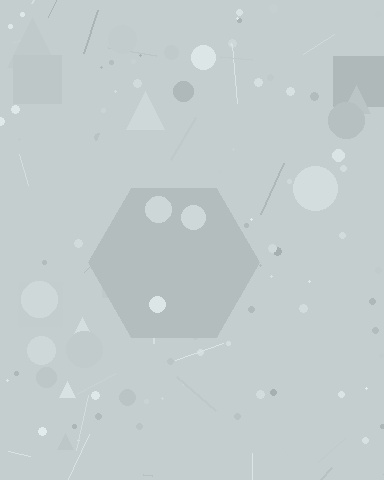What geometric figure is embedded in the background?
A hexagon is embedded in the background.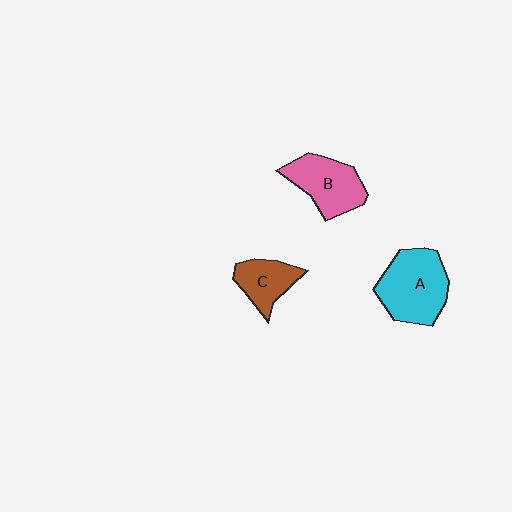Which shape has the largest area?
Shape A (cyan).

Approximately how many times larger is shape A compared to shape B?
Approximately 1.3 times.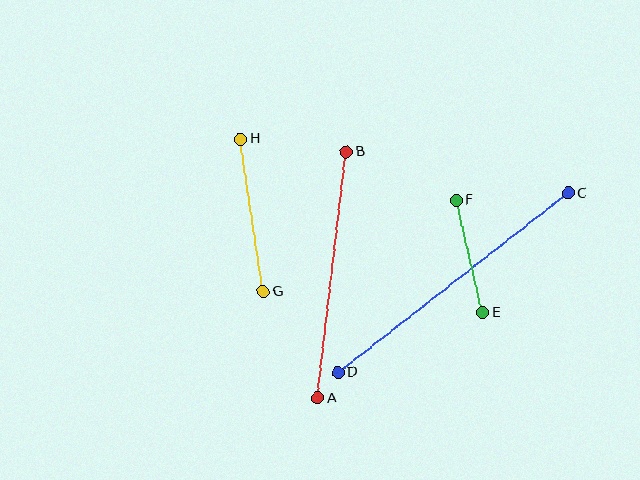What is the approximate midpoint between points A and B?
The midpoint is at approximately (332, 275) pixels.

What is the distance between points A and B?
The distance is approximately 248 pixels.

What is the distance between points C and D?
The distance is approximately 292 pixels.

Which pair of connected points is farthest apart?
Points C and D are farthest apart.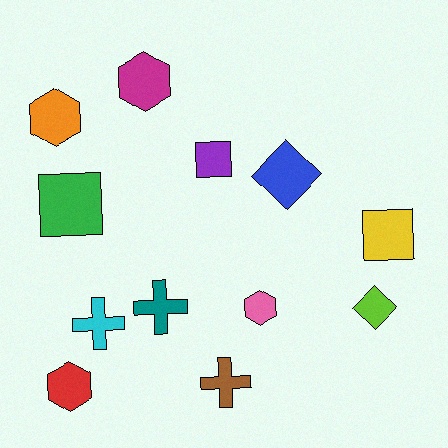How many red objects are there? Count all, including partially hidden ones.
There is 1 red object.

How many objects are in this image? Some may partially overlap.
There are 12 objects.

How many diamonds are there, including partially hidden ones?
There are 2 diamonds.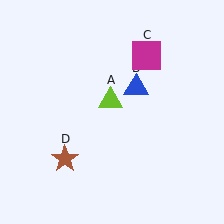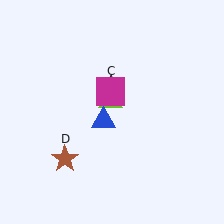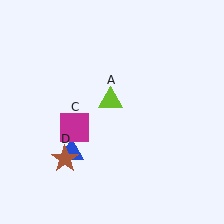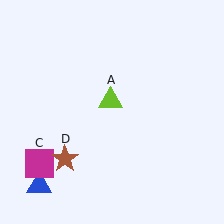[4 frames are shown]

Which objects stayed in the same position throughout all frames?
Lime triangle (object A) and brown star (object D) remained stationary.